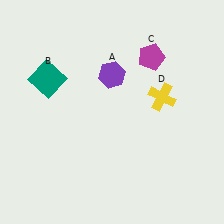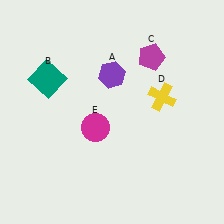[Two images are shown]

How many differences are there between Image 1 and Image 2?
There is 1 difference between the two images.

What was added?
A magenta circle (E) was added in Image 2.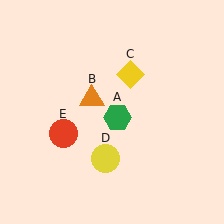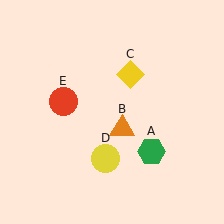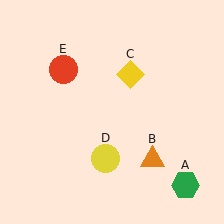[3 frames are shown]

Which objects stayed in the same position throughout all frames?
Yellow diamond (object C) and yellow circle (object D) remained stationary.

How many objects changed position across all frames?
3 objects changed position: green hexagon (object A), orange triangle (object B), red circle (object E).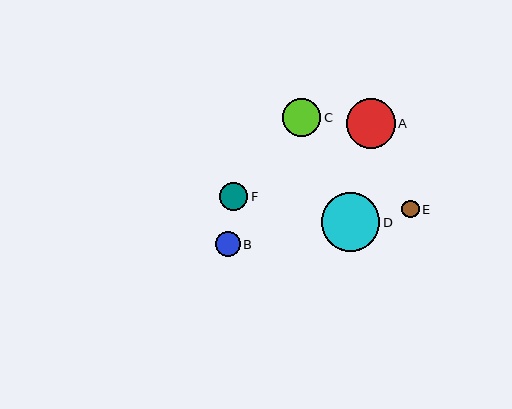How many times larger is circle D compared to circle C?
Circle D is approximately 1.5 times the size of circle C.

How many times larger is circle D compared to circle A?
Circle D is approximately 1.2 times the size of circle A.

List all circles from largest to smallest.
From largest to smallest: D, A, C, F, B, E.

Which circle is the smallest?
Circle E is the smallest with a size of approximately 17 pixels.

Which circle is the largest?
Circle D is the largest with a size of approximately 59 pixels.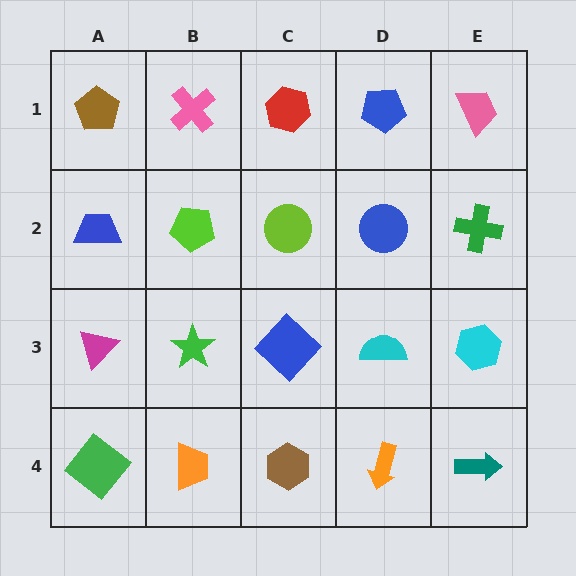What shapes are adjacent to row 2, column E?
A pink trapezoid (row 1, column E), a cyan hexagon (row 3, column E), a blue circle (row 2, column D).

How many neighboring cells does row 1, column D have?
3.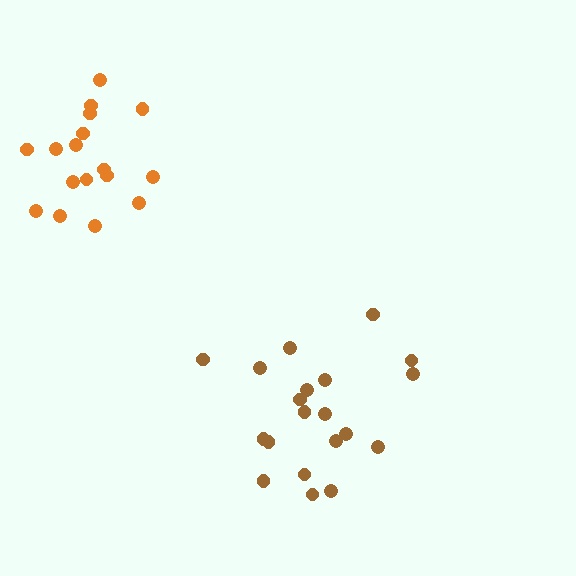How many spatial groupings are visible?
There are 2 spatial groupings.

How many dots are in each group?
Group 1: 17 dots, Group 2: 20 dots (37 total).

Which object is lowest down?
The brown cluster is bottommost.